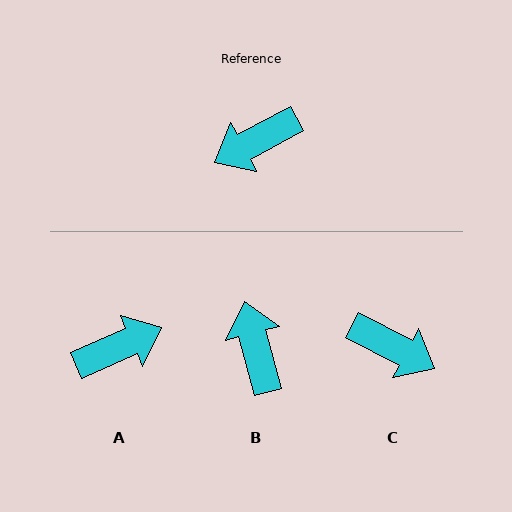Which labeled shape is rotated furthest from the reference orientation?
A, about 176 degrees away.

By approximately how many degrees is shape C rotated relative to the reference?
Approximately 124 degrees counter-clockwise.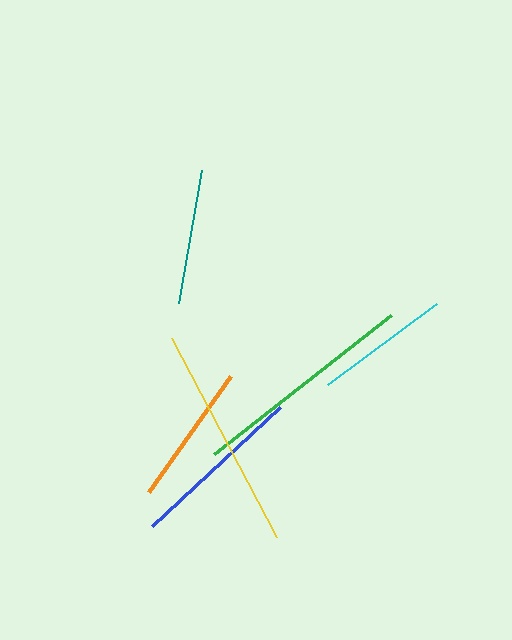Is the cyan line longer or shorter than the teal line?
The cyan line is longer than the teal line.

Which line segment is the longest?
The green line is the longest at approximately 225 pixels.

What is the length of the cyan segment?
The cyan segment is approximately 136 pixels long.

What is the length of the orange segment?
The orange segment is approximately 142 pixels long.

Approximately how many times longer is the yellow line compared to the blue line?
The yellow line is approximately 1.3 times the length of the blue line.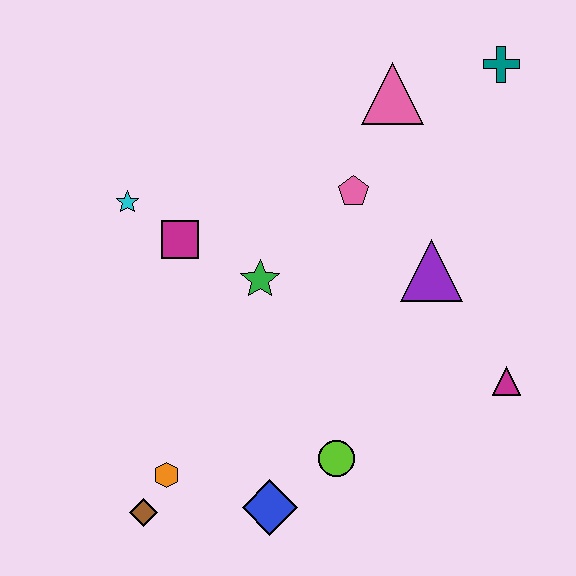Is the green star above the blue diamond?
Yes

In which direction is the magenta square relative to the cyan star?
The magenta square is to the right of the cyan star.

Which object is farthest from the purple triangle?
The brown diamond is farthest from the purple triangle.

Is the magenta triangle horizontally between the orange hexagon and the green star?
No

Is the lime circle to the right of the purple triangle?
No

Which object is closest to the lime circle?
The blue diamond is closest to the lime circle.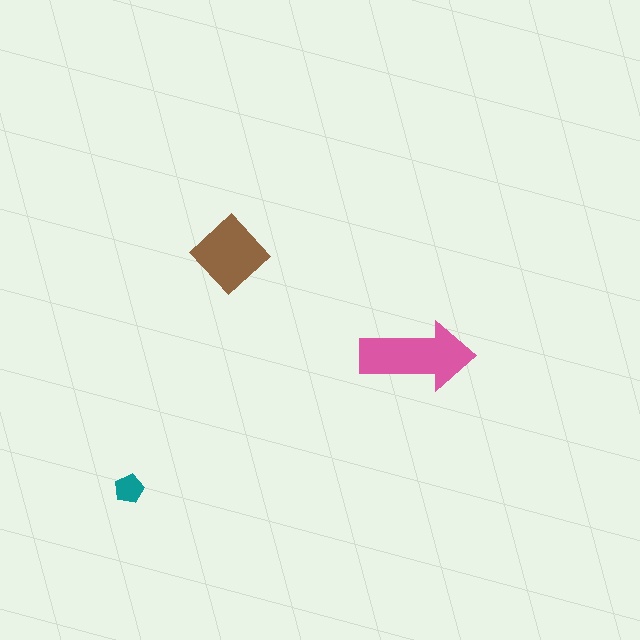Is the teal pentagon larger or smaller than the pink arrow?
Smaller.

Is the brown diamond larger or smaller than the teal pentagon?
Larger.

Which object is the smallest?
The teal pentagon.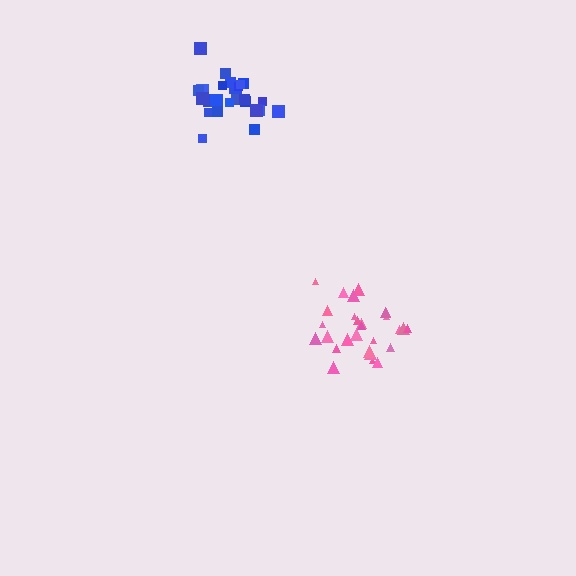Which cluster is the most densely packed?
Pink.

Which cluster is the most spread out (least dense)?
Blue.